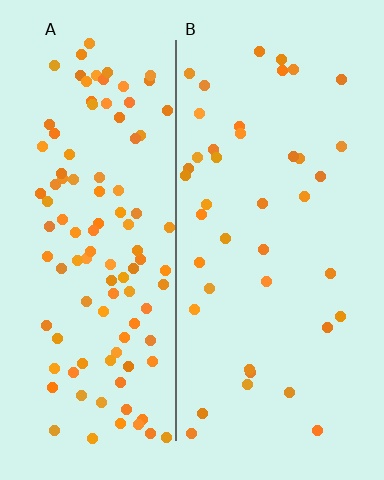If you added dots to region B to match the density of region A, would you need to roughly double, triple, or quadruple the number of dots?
Approximately triple.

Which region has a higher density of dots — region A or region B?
A (the left).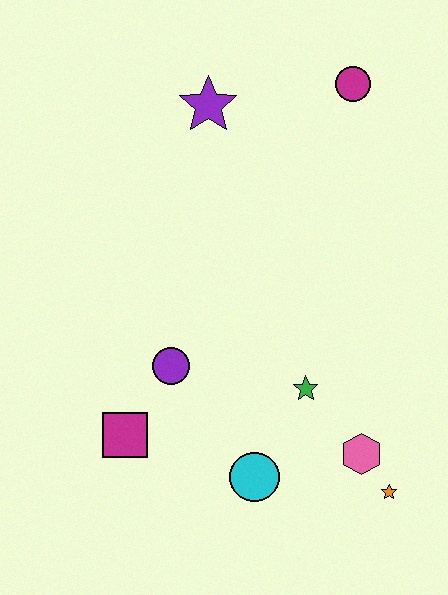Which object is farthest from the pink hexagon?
The purple star is farthest from the pink hexagon.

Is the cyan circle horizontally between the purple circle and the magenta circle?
Yes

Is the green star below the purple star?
Yes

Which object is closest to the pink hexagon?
The orange star is closest to the pink hexagon.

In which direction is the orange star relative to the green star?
The orange star is below the green star.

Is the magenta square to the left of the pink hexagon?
Yes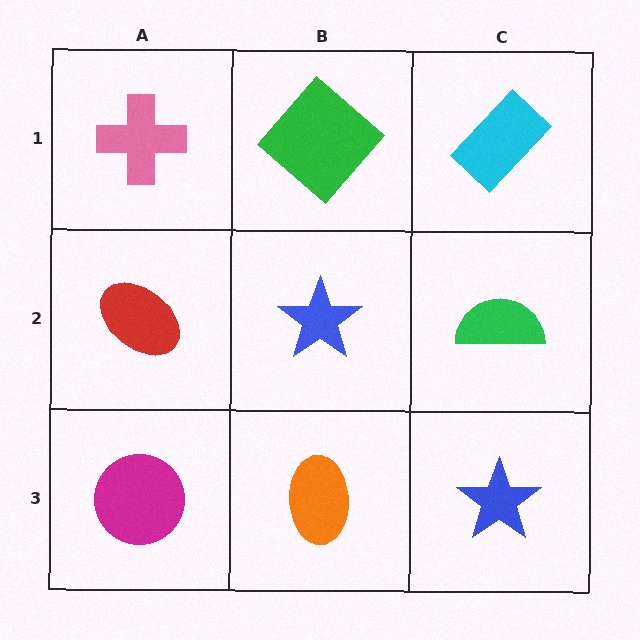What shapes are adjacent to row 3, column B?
A blue star (row 2, column B), a magenta circle (row 3, column A), a blue star (row 3, column C).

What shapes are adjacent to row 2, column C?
A cyan rectangle (row 1, column C), a blue star (row 3, column C), a blue star (row 2, column B).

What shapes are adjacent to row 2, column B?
A green diamond (row 1, column B), an orange ellipse (row 3, column B), a red ellipse (row 2, column A), a green semicircle (row 2, column C).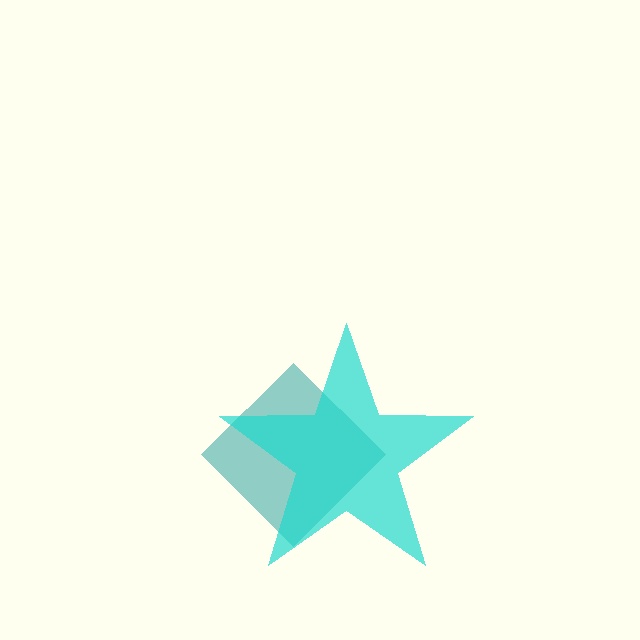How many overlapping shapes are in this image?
There are 2 overlapping shapes in the image.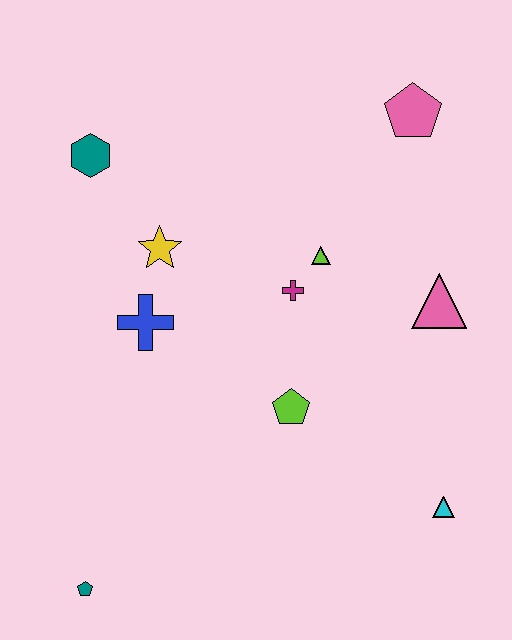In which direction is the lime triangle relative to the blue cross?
The lime triangle is to the right of the blue cross.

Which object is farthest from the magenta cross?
The teal pentagon is farthest from the magenta cross.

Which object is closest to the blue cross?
The yellow star is closest to the blue cross.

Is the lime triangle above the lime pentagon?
Yes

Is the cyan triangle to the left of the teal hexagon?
No